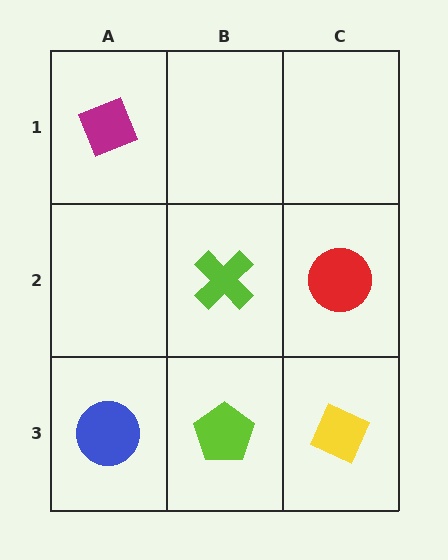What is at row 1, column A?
A magenta diamond.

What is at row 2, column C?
A red circle.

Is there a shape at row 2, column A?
No, that cell is empty.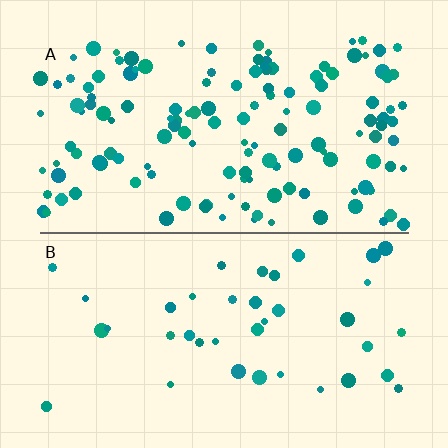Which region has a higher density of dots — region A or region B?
A (the top).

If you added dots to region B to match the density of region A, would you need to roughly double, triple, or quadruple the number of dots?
Approximately quadruple.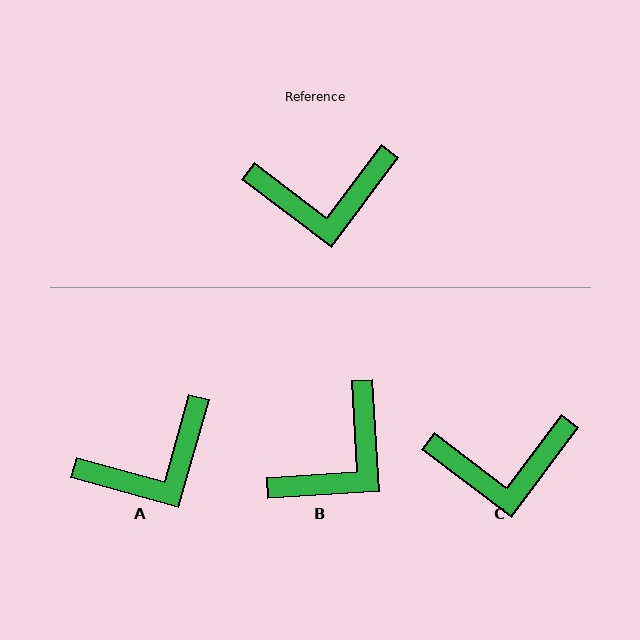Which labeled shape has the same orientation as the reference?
C.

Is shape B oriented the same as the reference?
No, it is off by about 41 degrees.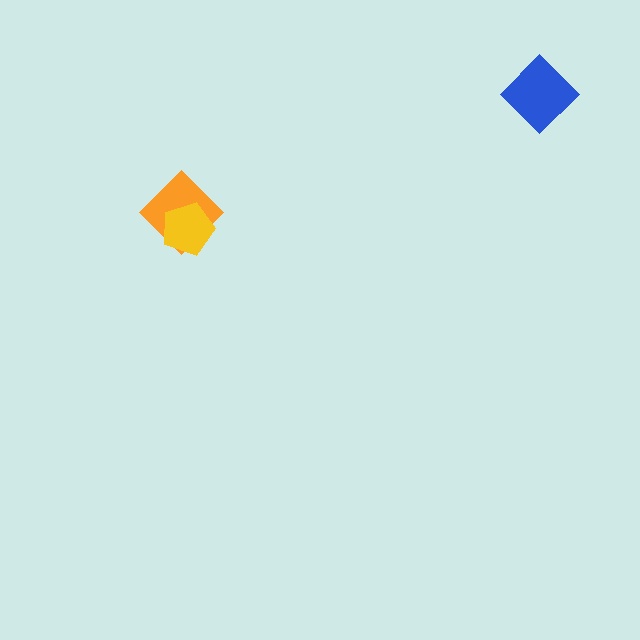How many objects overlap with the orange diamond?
1 object overlaps with the orange diamond.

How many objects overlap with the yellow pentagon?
1 object overlaps with the yellow pentagon.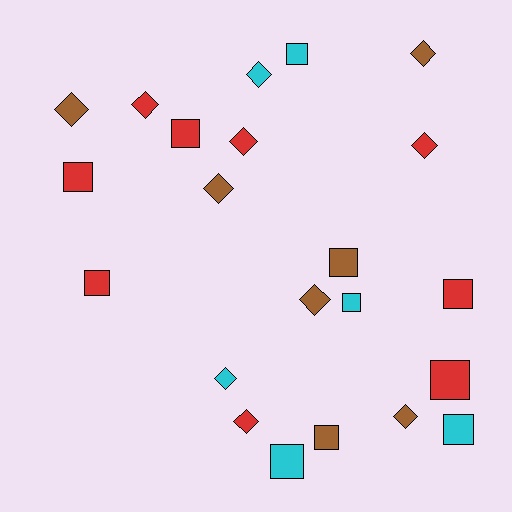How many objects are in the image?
There are 22 objects.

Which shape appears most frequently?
Diamond, with 11 objects.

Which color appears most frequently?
Red, with 9 objects.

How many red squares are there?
There are 5 red squares.